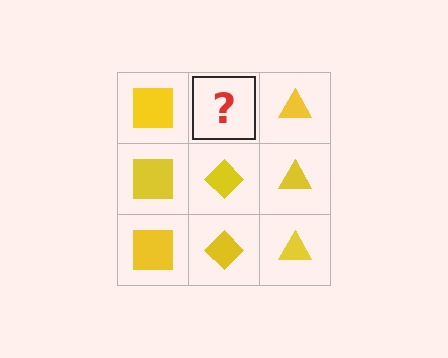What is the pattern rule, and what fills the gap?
The rule is that each column has a consistent shape. The gap should be filled with a yellow diamond.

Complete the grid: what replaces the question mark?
The question mark should be replaced with a yellow diamond.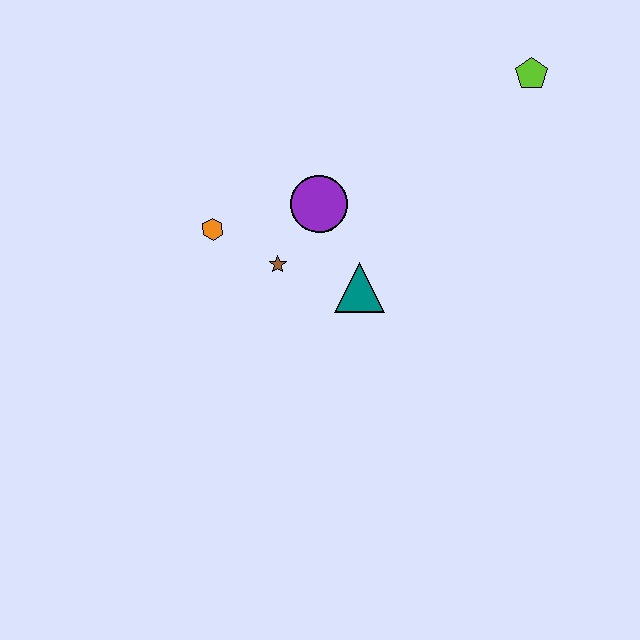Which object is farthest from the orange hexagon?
The lime pentagon is farthest from the orange hexagon.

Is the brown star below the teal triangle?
No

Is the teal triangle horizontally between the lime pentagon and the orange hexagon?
Yes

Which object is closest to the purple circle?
The brown star is closest to the purple circle.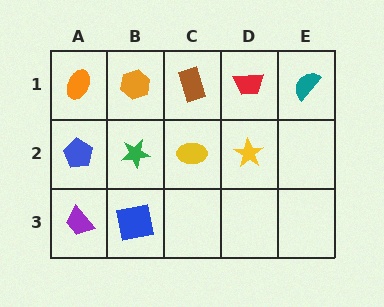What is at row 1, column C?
A brown rectangle.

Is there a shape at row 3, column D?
No, that cell is empty.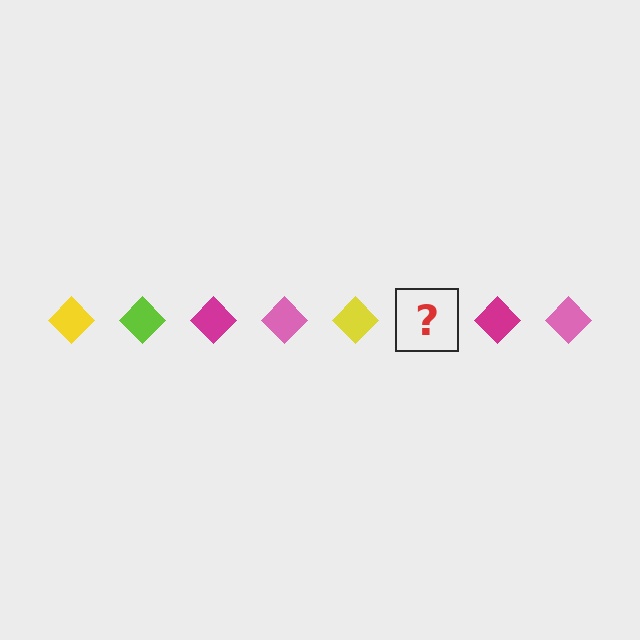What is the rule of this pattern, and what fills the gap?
The rule is that the pattern cycles through yellow, lime, magenta, pink diamonds. The gap should be filled with a lime diamond.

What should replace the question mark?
The question mark should be replaced with a lime diamond.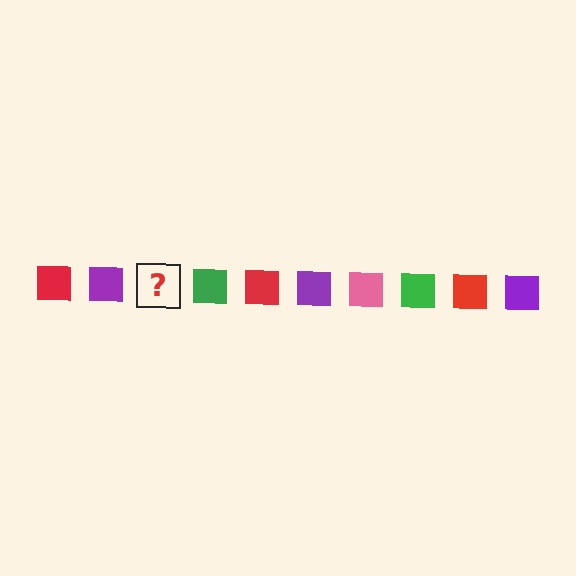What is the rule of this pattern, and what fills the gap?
The rule is that the pattern cycles through red, purple, pink, green squares. The gap should be filled with a pink square.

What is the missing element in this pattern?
The missing element is a pink square.